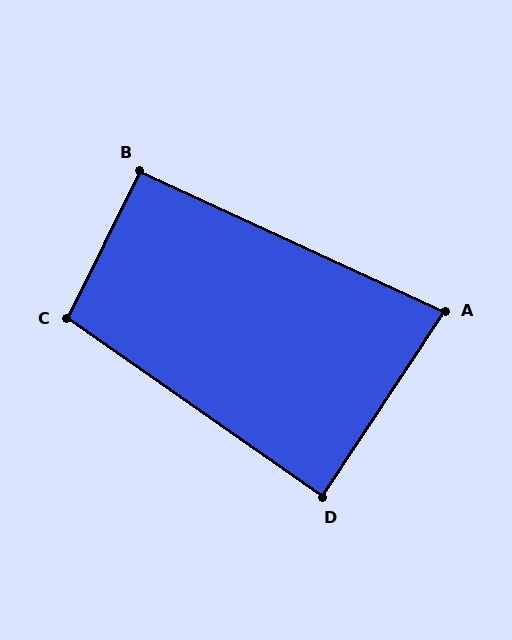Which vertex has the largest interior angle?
C, at approximately 99 degrees.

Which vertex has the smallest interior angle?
A, at approximately 81 degrees.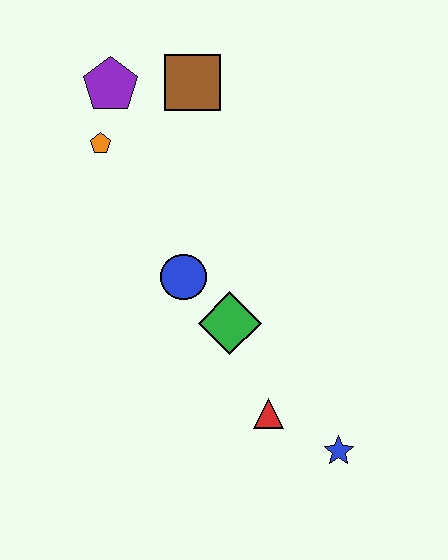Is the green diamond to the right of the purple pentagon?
Yes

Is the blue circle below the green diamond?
No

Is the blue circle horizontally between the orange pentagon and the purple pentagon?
No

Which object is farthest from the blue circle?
The blue star is farthest from the blue circle.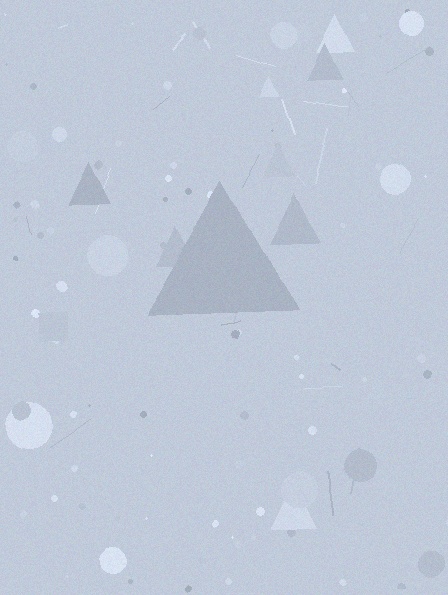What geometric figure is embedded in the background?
A triangle is embedded in the background.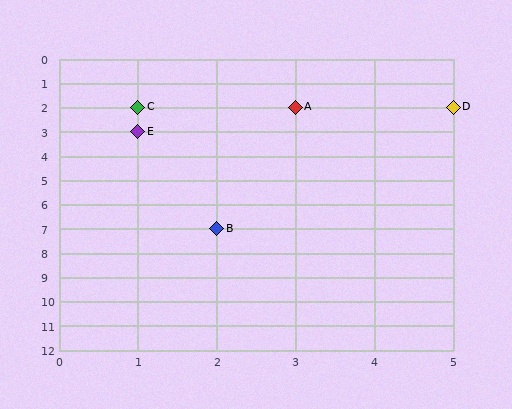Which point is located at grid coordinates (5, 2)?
Point D is at (5, 2).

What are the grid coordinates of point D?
Point D is at grid coordinates (5, 2).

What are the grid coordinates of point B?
Point B is at grid coordinates (2, 7).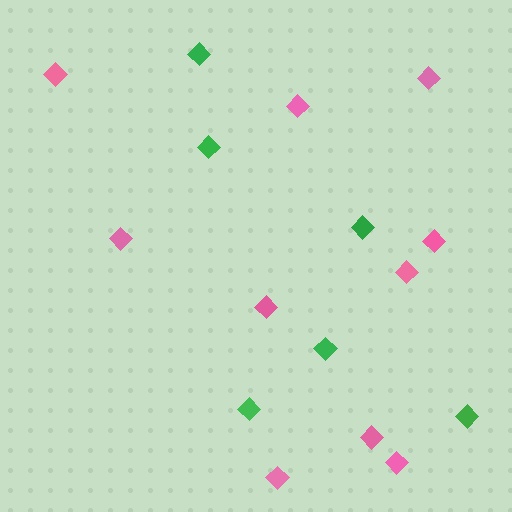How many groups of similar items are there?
There are 2 groups: one group of green diamonds (6) and one group of pink diamonds (10).